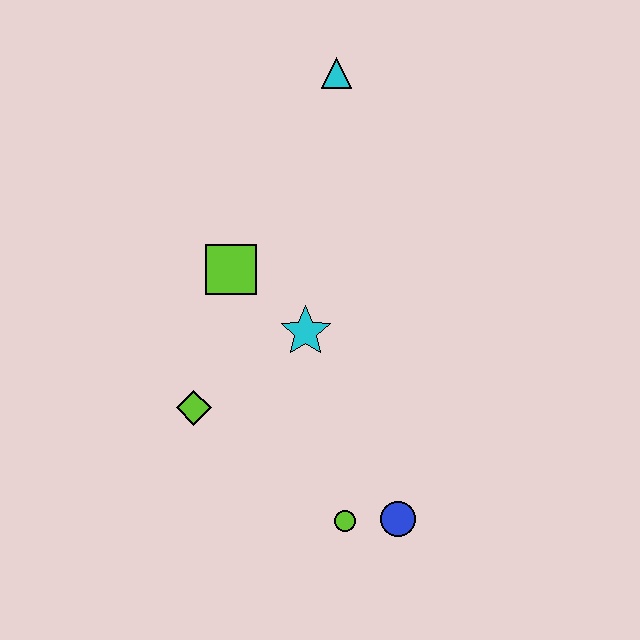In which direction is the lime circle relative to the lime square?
The lime circle is below the lime square.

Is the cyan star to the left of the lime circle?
Yes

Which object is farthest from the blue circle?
The cyan triangle is farthest from the blue circle.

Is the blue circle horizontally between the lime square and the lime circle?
No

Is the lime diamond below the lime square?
Yes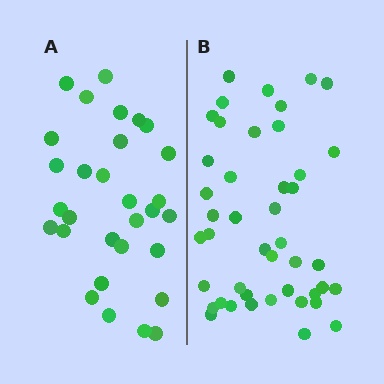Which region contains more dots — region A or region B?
Region B (the right region) has more dots.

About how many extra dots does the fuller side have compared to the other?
Region B has approximately 15 more dots than region A.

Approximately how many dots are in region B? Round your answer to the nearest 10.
About 40 dots. (The exact count is 44, which rounds to 40.)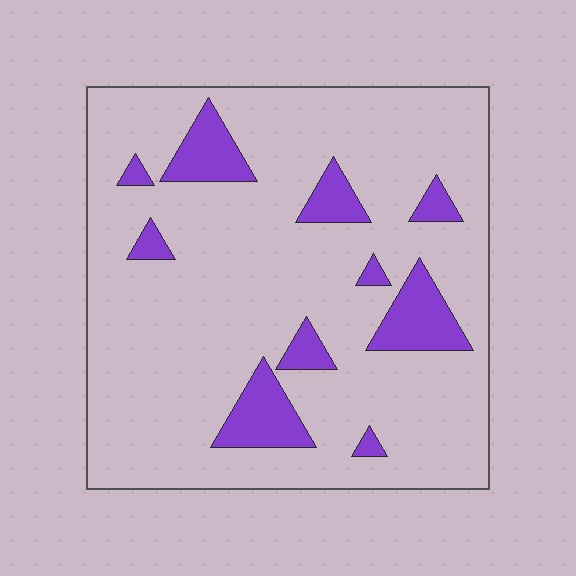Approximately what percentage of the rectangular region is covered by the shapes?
Approximately 15%.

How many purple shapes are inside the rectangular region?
10.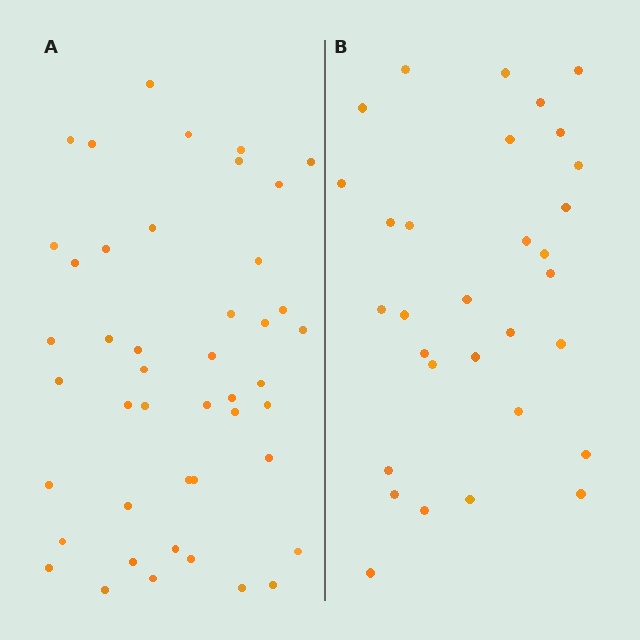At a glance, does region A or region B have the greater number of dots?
Region A (the left region) has more dots.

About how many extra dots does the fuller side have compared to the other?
Region A has approximately 15 more dots than region B.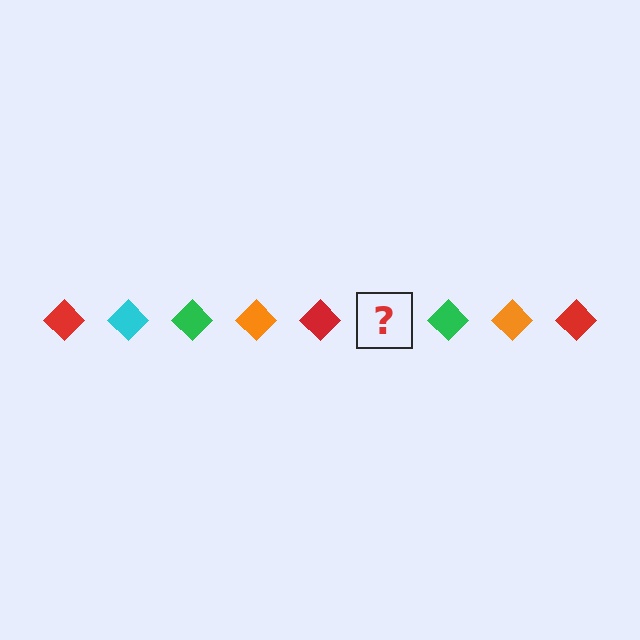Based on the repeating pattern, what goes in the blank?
The blank should be a cyan diamond.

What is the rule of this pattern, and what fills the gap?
The rule is that the pattern cycles through red, cyan, green, orange diamonds. The gap should be filled with a cyan diamond.